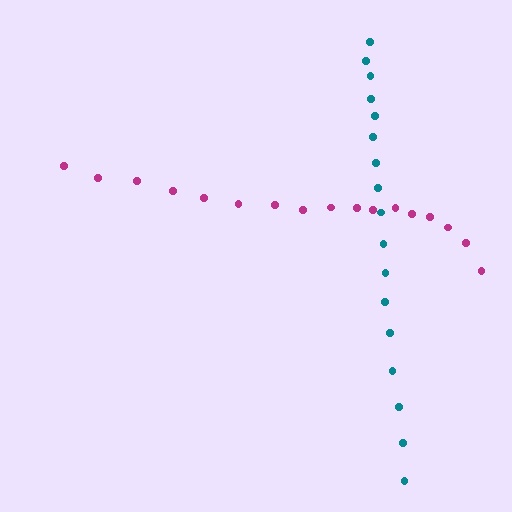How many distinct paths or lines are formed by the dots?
There are 2 distinct paths.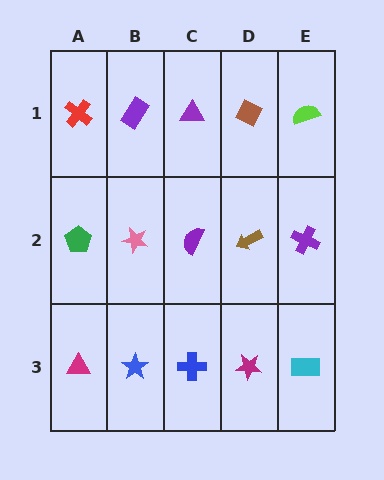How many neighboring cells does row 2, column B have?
4.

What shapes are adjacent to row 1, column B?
A pink star (row 2, column B), a red cross (row 1, column A), a purple triangle (row 1, column C).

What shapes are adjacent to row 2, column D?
A brown diamond (row 1, column D), a magenta star (row 3, column D), a purple semicircle (row 2, column C), a purple cross (row 2, column E).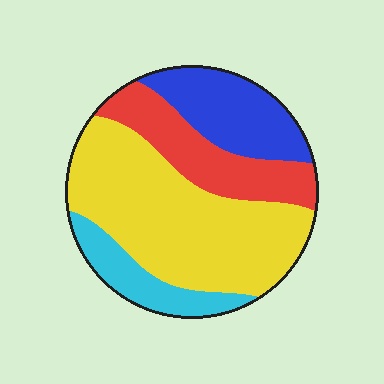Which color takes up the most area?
Yellow, at roughly 50%.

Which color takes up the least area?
Cyan, at roughly 15%.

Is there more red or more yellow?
Yellow.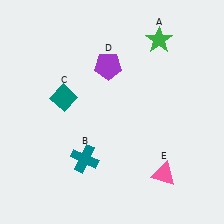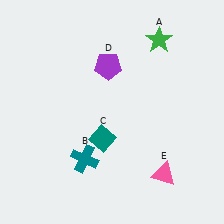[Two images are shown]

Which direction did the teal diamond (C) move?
The teal diamond (C) moved down.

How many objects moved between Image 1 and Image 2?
1 object moved between the two images.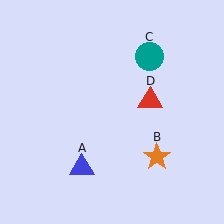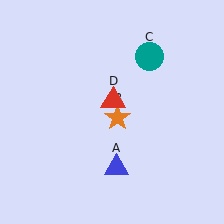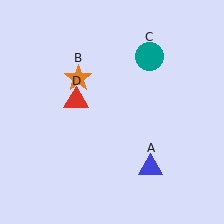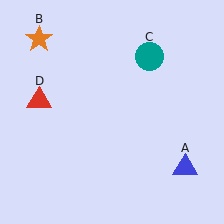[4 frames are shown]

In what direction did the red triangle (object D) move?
The red triangle (object D) moved left.